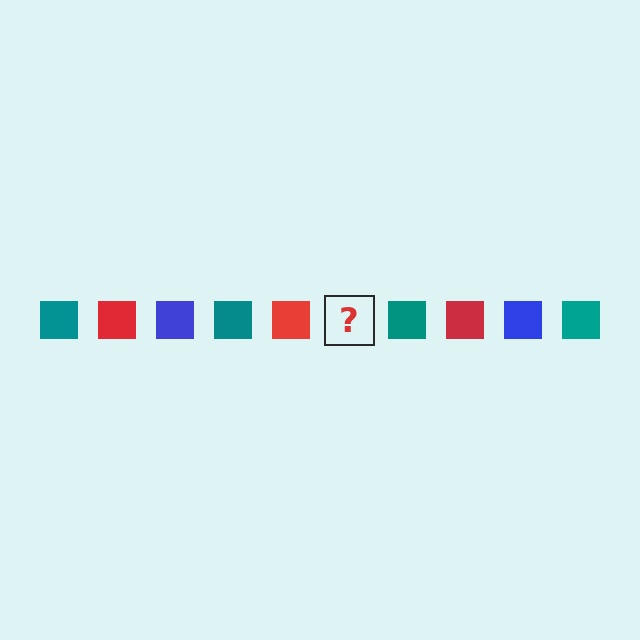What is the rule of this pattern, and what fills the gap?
The rule is that the pattern cycles through teal, red, blue squares. The gap should be filled with a blue square.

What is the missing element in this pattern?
The missing element is a blue square.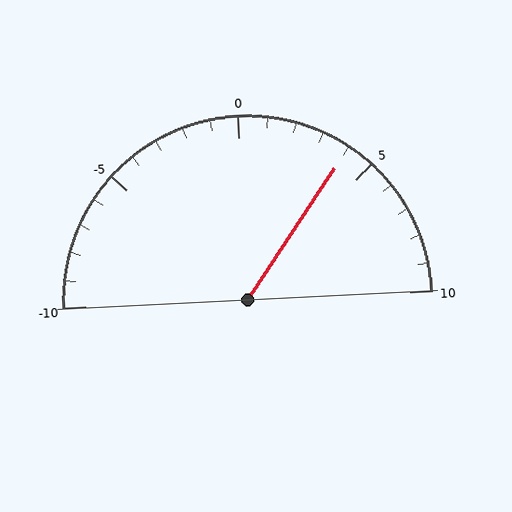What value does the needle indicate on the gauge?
The needle indicates approximately 4.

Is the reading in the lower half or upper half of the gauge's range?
The reading is in the upper half of the range (-10 to 10).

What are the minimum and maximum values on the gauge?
The gauge ranges from -10 to 10.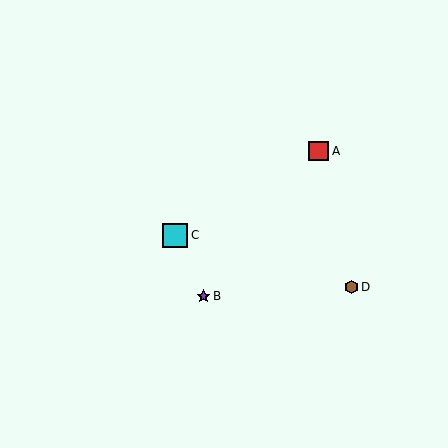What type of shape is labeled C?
Shape C is a cyan square.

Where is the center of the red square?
The center of the red square is at (319, 151).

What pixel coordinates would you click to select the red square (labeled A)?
Click at (319, 151) to select the red square A.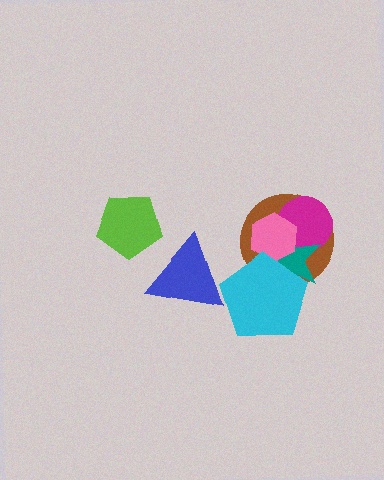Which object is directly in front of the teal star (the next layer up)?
The pink hexagon is directly in front of the teal star.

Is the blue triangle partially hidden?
Yes, it is partially covered by another shape.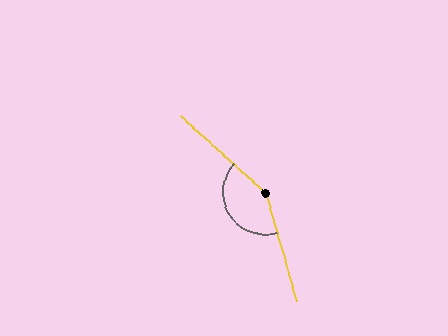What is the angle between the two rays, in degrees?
Approximately 149 degrees.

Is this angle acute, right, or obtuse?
It is obtuse.